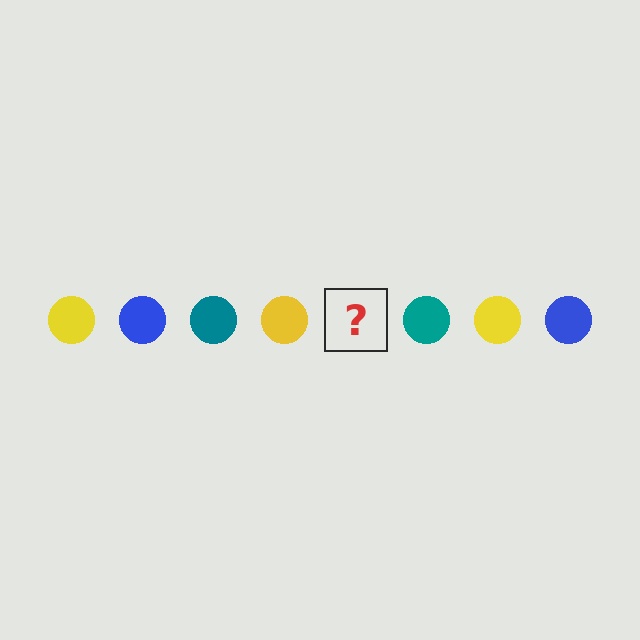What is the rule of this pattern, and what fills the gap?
The rule is that the pattern cycles through yellow, blue, teal circles. The gap should be filled with a blue circle.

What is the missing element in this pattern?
The missing element is a blue circle.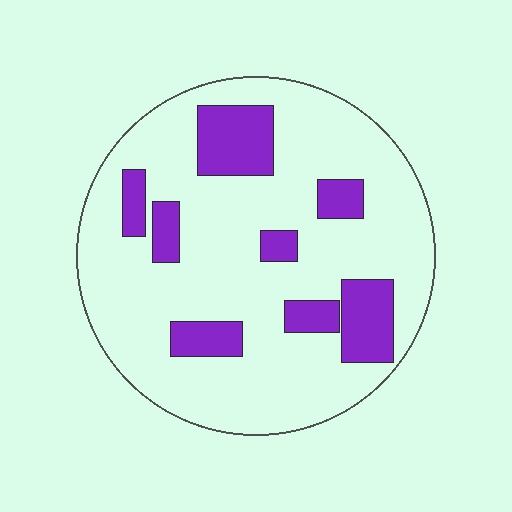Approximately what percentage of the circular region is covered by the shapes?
Approximately 20%.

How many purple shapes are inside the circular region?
8.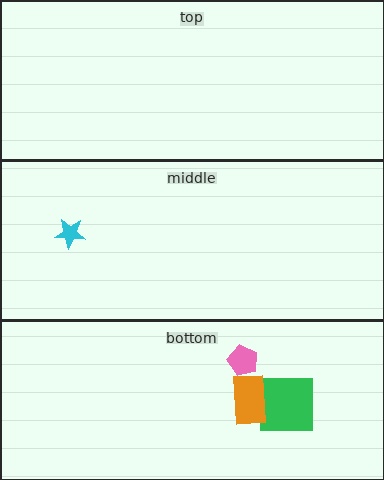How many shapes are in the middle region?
1.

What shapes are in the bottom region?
The green square, the orange rectangle, the pink pentagon.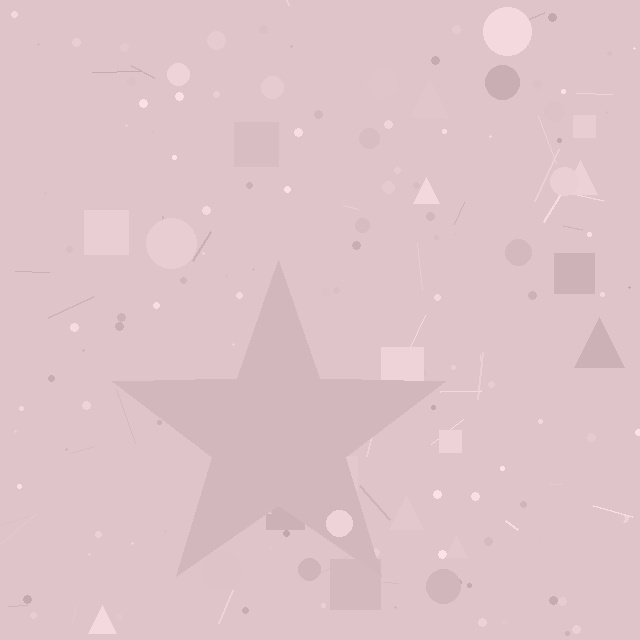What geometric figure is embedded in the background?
A star is embedded in the background.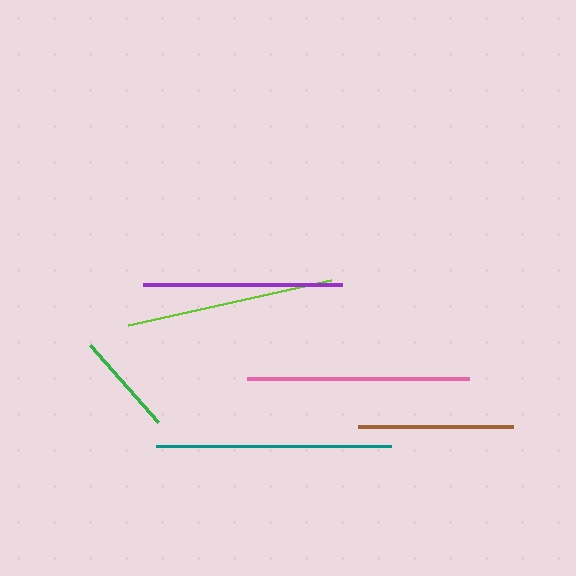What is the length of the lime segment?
The lime segment is approximately 207 pixels long.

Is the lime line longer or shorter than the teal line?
The teal line is longer than the lime line.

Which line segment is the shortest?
The green line is the shortest at approximately 103 pixels.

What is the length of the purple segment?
The purple segment is approximately 199 pixels long.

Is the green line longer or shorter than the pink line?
The pink line is longer than the green line.